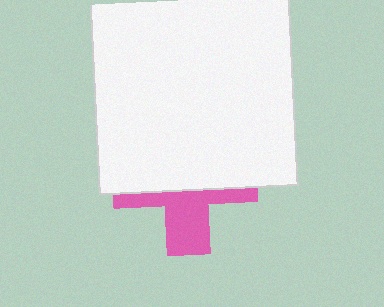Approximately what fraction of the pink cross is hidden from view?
Roughly 62% of the pink cross is hidden behind the white square.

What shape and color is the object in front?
The object in front is a white square.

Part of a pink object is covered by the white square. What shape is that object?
It is a cross.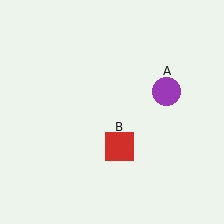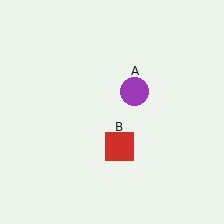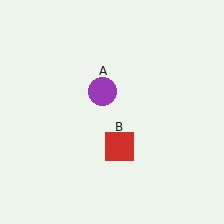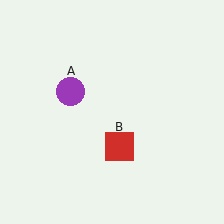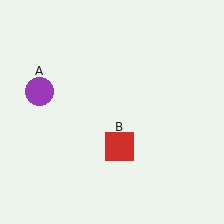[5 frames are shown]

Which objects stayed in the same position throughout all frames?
Red square (object B) remained stationary.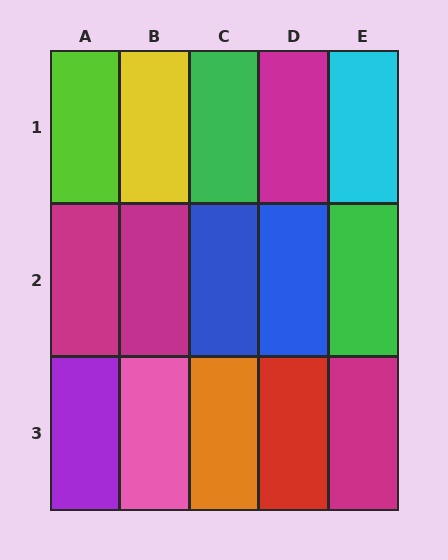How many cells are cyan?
1 cell is cyan.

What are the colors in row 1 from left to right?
Lime, yellow, green, magenta, cyan.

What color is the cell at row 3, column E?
Magenta.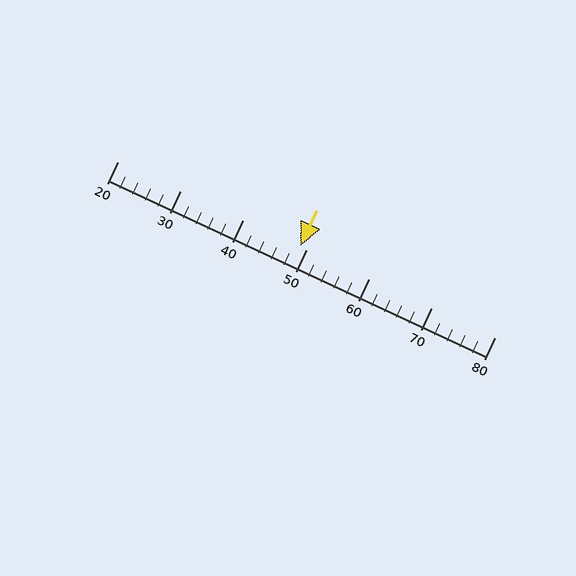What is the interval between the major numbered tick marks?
The major tick marks are spaced 10 units apart.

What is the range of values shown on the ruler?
The ruler shows values from 20 to 80.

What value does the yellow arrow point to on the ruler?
The yellow arrow points to approximately 49.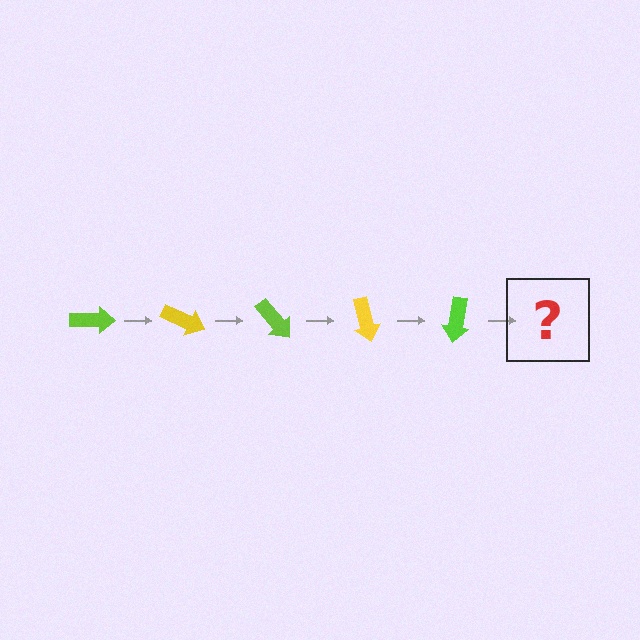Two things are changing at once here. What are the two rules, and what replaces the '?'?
The two rules are that it rotates 25 degrees each step and the color cycles through lime and yellow. The '?' should be a yellow arrow, rotated 125 degrees from the start.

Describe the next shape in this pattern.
It should be a yellow arrow, rotated 125 degrees from the start.